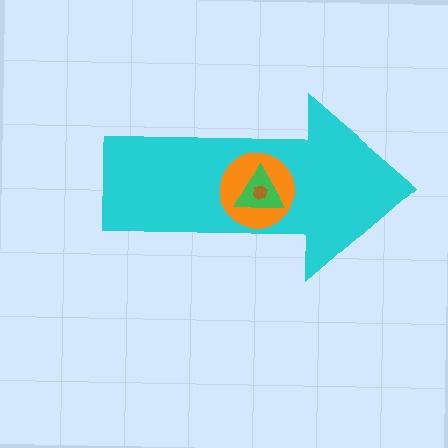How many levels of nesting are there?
4.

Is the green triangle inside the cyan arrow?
Yes.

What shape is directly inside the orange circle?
The green triangle.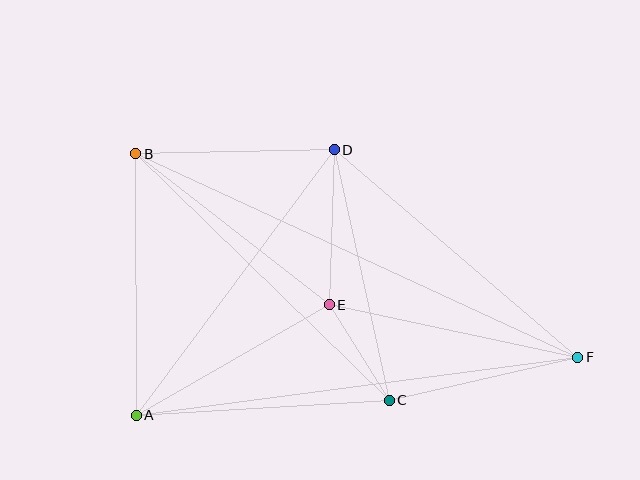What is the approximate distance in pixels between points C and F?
The distance between C and F is approximately 193 pixels.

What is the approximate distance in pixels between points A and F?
The distance between A and F is approximately 445 pixels.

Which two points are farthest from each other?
Points B and F are farthest from each other.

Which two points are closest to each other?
Points C and E are closest to each other.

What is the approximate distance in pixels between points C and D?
The distance between C and D is approximately 256 pixels.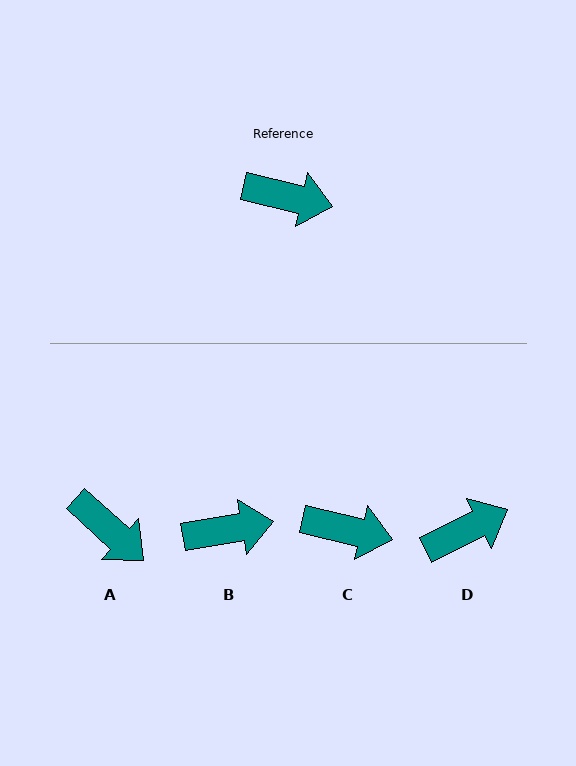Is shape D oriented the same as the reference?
No, it is off by about 39 degrees.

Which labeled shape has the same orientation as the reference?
C.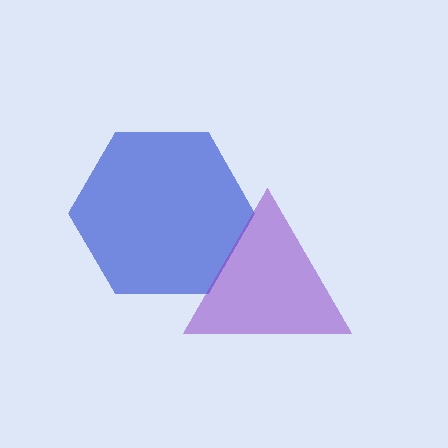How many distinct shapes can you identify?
There are 2 distinct shapes: a blue hexagon, a purple triangle.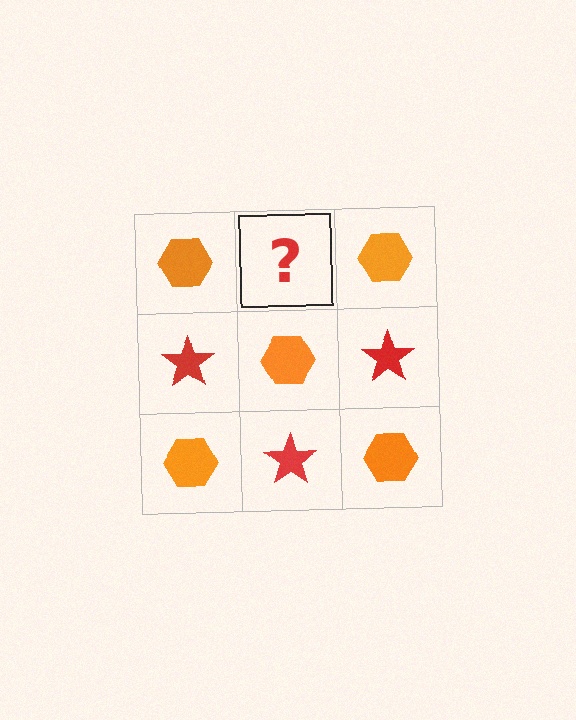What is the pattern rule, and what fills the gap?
The rule is that it alternates orange hexagon and red star in a checkerboard pattern. The gap should be filled with a red star.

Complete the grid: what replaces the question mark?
The question mark should be replaced with a red star.